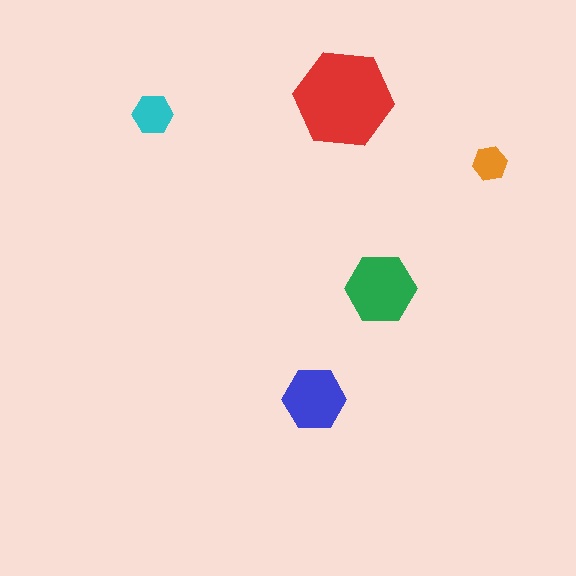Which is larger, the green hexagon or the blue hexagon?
The green one.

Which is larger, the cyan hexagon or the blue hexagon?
The blue one.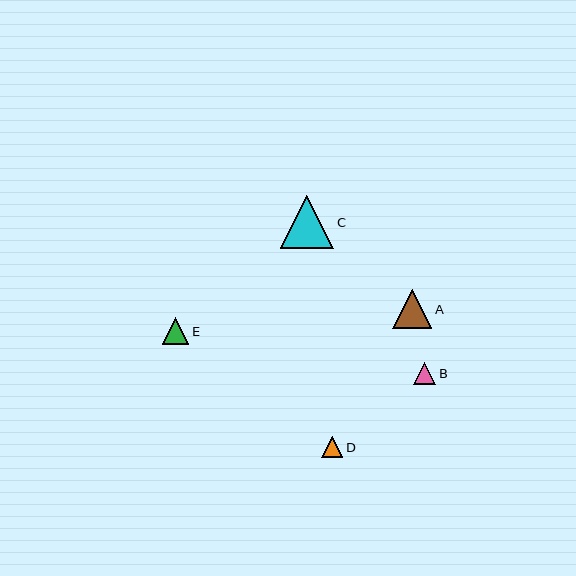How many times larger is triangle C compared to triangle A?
Triangle C is approximately 1.4 times the size of triangle A.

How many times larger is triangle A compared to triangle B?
Triangle A is approximately 1.7 times the size of triangle B.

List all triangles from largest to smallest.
From largest to smallest: C, A, E, B, D.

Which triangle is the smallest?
Triangle D is the smallest with a size of approximately 21 pixels.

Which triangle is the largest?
Triangle C is the largest with a size of approximately 54 pixels.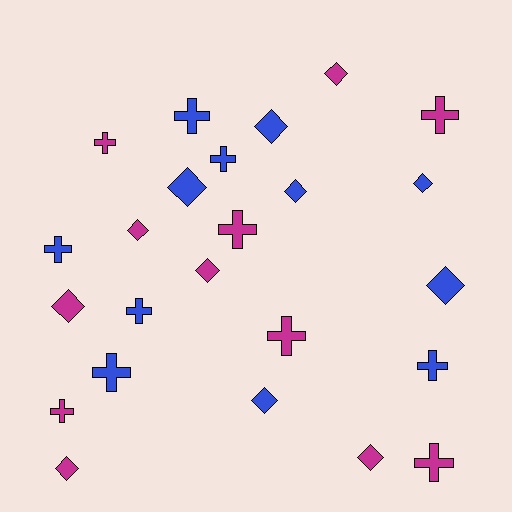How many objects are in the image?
There are 24 objects.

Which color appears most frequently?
Blue, with 12 objects.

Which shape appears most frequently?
Cross, with 12 objects.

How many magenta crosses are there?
There are 6 magenta crosses.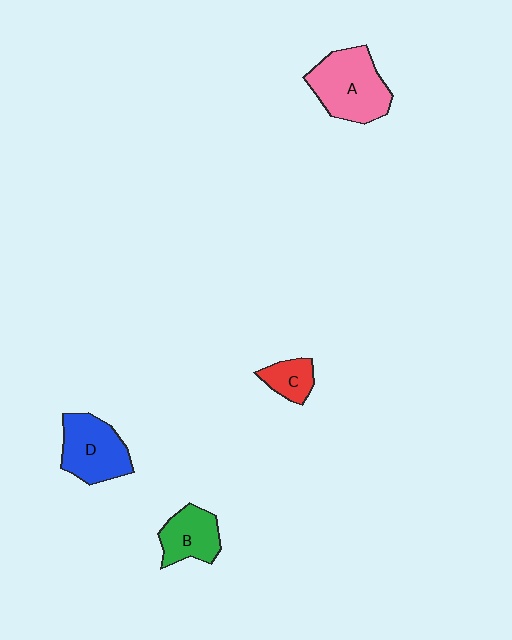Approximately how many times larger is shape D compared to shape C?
Approximately 2.1 times.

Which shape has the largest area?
Shape A (pink).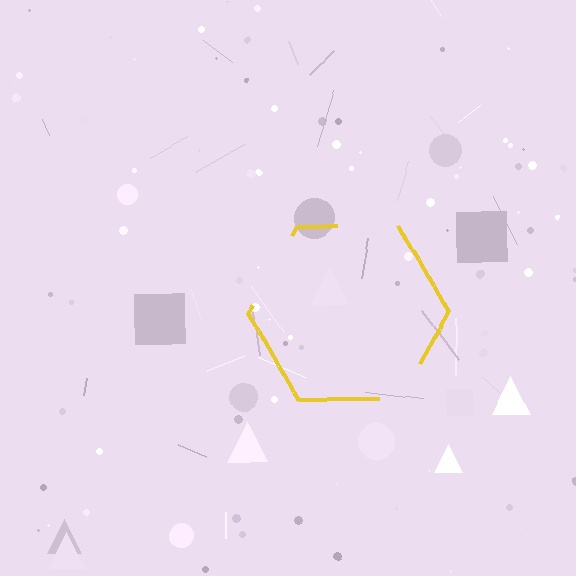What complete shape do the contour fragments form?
The contour fragments form a hexagon.